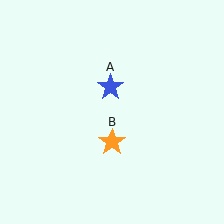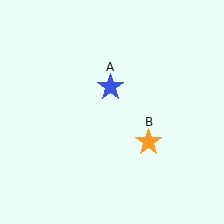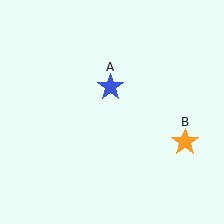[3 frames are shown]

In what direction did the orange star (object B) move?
The orange star (object B) moved right.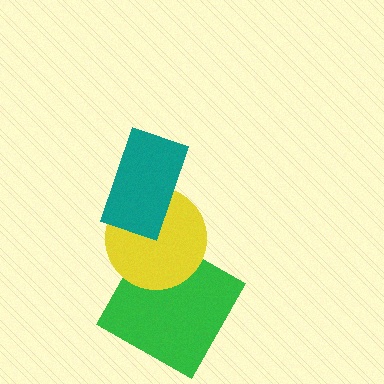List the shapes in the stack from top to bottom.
From top to bottom: the teal rectangle, the yellow circle, the green square.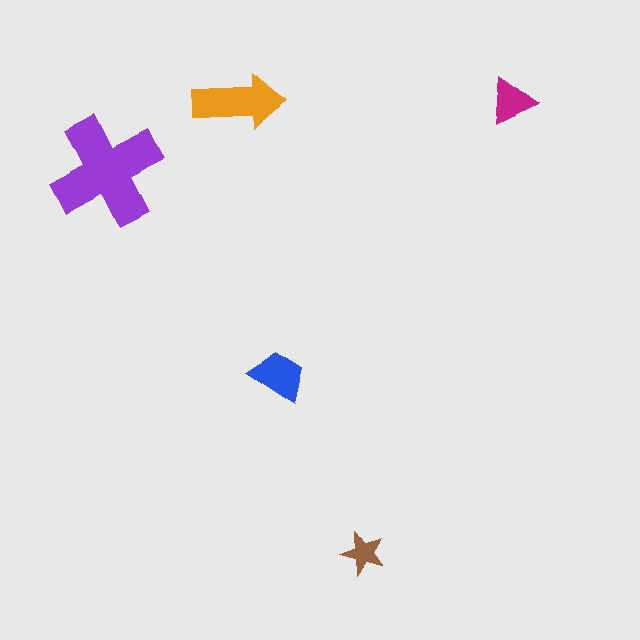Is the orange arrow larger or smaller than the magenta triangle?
Larger.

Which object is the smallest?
The brown star.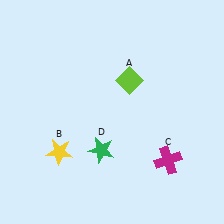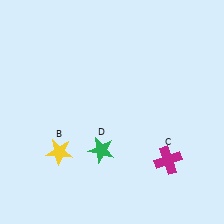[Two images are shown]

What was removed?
The lime diamond (A) was removed in Image 2.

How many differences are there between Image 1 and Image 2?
There is 1 difference between the two images.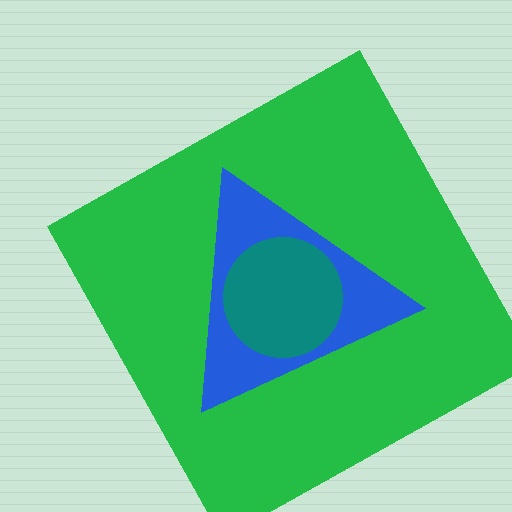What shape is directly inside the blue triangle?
The teal circle.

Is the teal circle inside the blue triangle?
Yes.